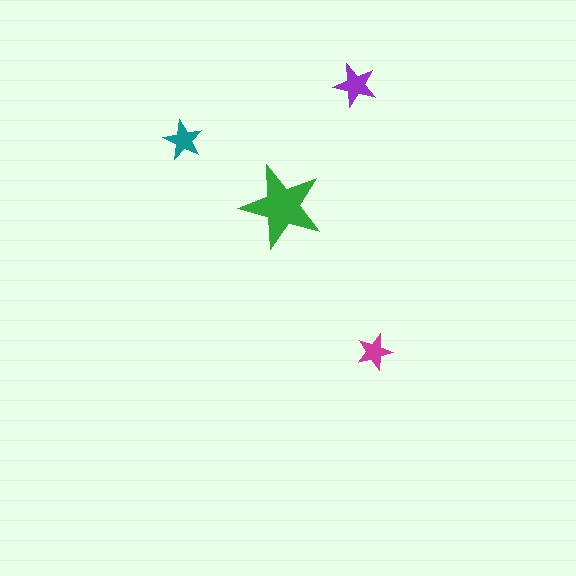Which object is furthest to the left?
The teal star is leftmost.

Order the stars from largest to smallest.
the green one, the purple one, the teal one, the magenta one.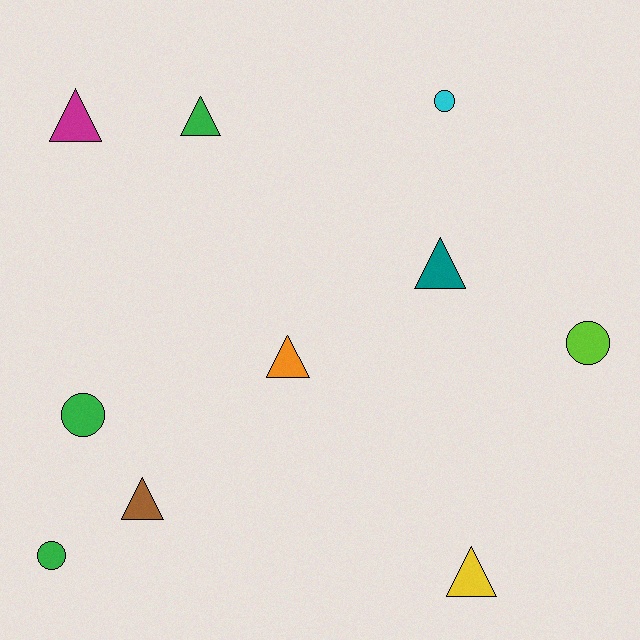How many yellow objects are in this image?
There is 1 yellow object.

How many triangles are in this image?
There are 6 triangles.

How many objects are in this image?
There are 10 objects.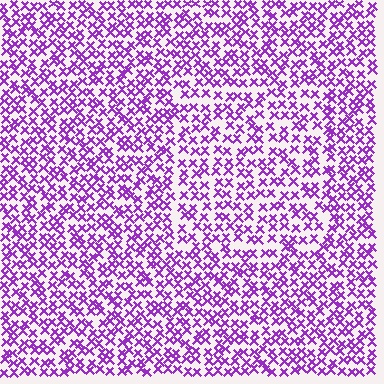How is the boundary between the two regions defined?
The boundary is defined by a change in element density (approximately 1.3x ratio). All elements are the same color, size, and shape.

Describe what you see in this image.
The image contains small purple elements arranged at two different densities. A rectangle-shaped region is visible where the elements are less densely packed than the surrounding area.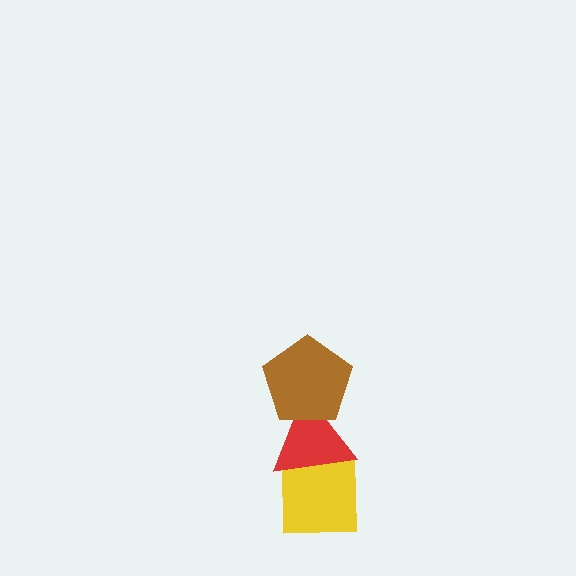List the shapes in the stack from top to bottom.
From top to bottom: the brown pentagon, the red triangle, the yellow square.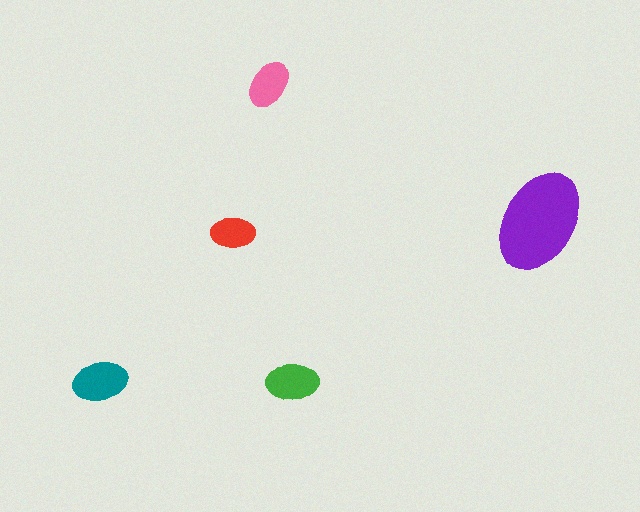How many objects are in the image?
There are 5 objects in the image.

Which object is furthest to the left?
The teal ellipse is leftmost.